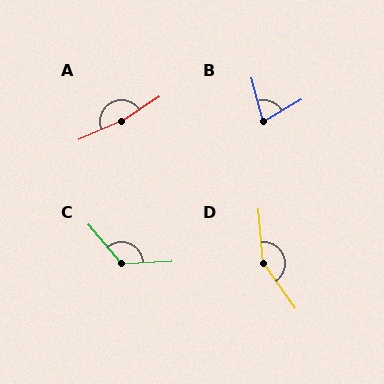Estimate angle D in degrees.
Approximately 149 degrees.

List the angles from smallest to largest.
B (74°), C (128°), D (149°), A (170°).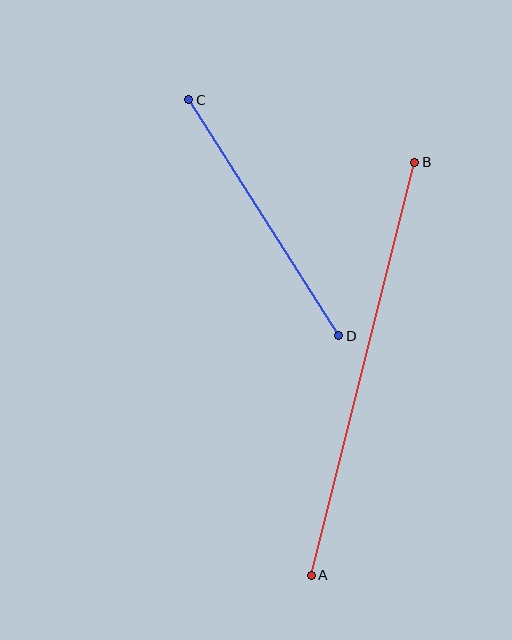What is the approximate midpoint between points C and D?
The midpoint is at approximately (264, 218) pixels.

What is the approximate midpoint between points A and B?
The midpoint is at approximately (363, 369) pixels.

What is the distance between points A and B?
The distance is approximately 426 pixels.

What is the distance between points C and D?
The distance is approximately 280 pixels.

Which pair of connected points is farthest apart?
Points A and B are farthest apart.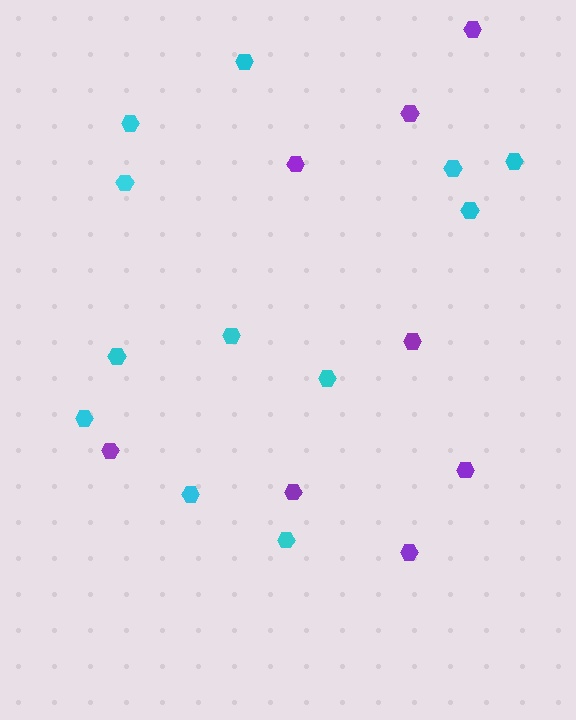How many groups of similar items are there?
There are 2 groups: one group of cyan hexagons (12) and one group of purple hexagons (8).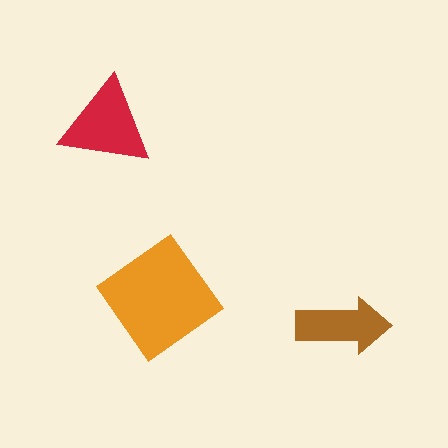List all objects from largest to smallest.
The orange diamond, the red triangle, the brown arrow.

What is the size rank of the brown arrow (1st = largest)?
3rd.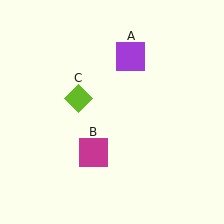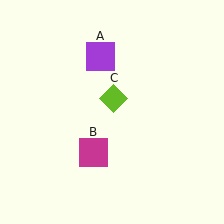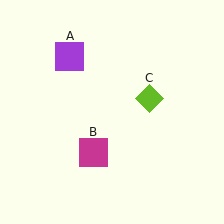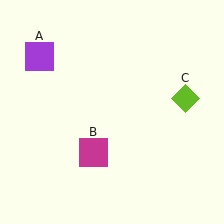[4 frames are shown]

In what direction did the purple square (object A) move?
The purple square (object A) moved left.